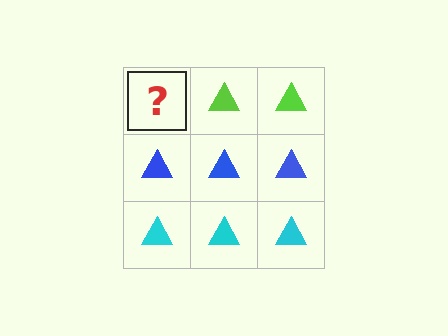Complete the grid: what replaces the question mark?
The question mark should be replaced with a lime triangle.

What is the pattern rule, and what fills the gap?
The rule is that each row has a consistent color. The gap should be filled with a lime triangle.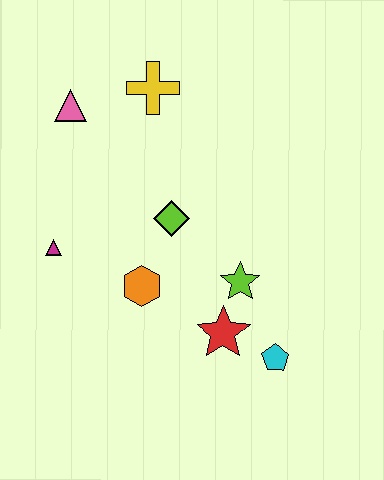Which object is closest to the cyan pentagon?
The red star is closest to the cyan pentagon.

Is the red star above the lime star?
No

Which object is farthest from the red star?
The pink triangle is farthest from the red star.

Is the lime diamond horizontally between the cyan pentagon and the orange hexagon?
Yes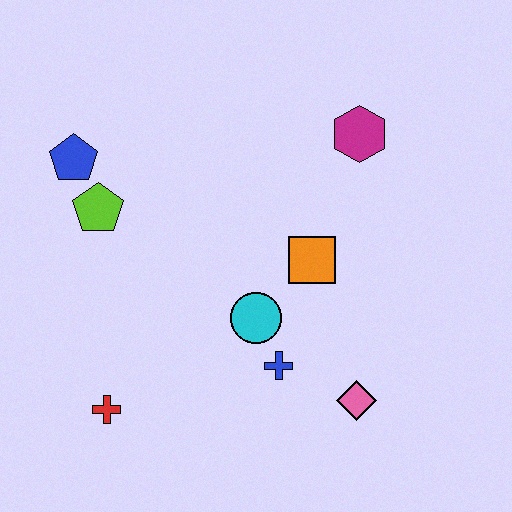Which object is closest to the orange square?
The cyan circle is closest to the orange square.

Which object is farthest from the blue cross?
The blue pentagon is farthest from the blue cross.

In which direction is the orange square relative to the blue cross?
The orange square is above the blue cross.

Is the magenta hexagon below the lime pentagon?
No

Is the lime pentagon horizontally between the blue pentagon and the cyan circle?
Yes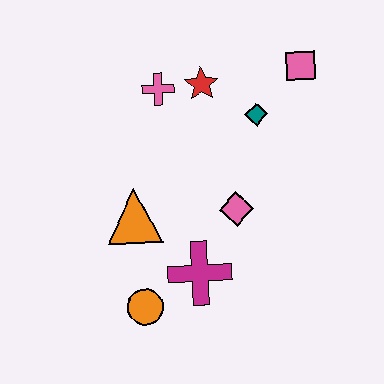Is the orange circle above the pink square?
No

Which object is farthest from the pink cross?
The orange circle is farthest from the pink cross.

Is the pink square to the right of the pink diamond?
Yes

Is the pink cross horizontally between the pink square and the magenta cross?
No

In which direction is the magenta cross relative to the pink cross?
The magenta cross is below the pink cross.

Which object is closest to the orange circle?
The magenta cross is closest to the orange circle.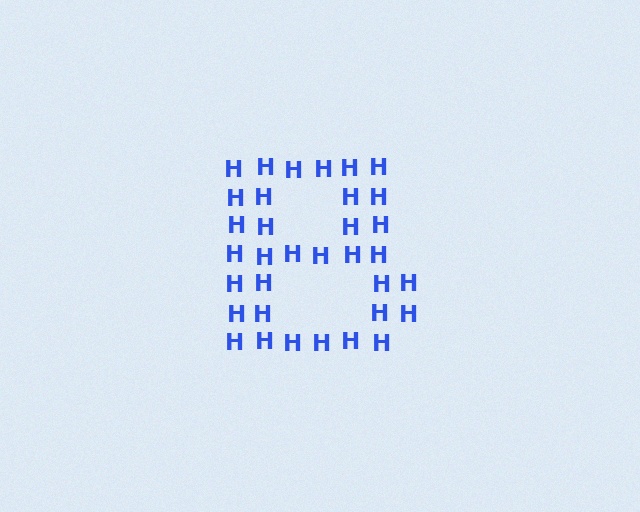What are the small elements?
The small elements are letter H's.